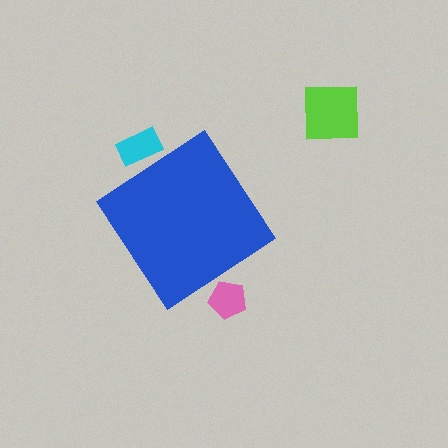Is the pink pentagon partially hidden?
Yes, the pink pentagon is partially hidden behind the blue diamond.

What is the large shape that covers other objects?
A blue diamond.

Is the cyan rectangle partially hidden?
Yes, the cyan rectangle is partially hidden behind the blue diamond.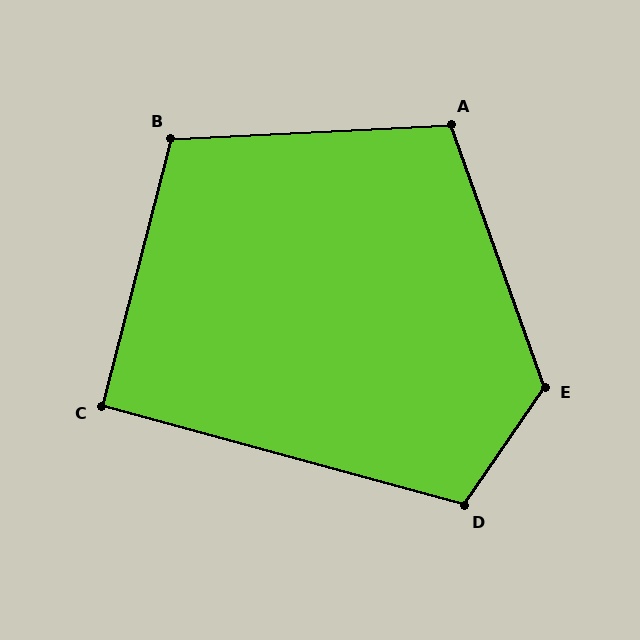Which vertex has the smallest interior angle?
C, at approximately 91 degrees.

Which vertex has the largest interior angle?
E, at approximately 126 degrees.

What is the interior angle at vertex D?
Approximately 109 degrees (obtuse).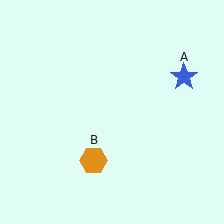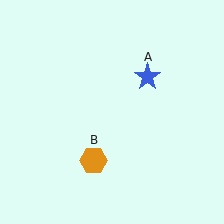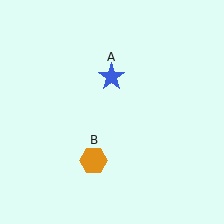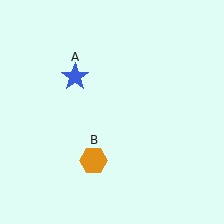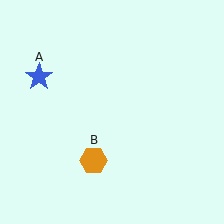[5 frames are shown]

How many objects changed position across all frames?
1 object changed position: blue star (object A).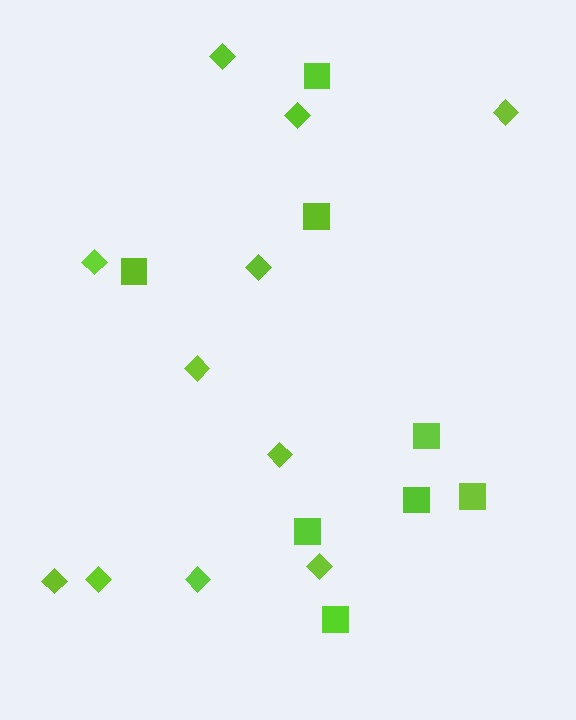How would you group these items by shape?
There are 2 groups: one group of squares (8) and one group of diamonds (11).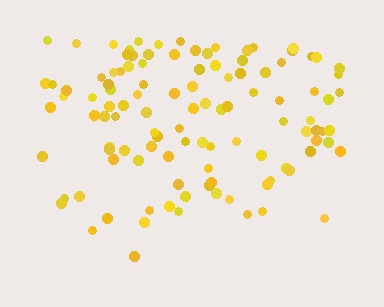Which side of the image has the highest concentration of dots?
The top.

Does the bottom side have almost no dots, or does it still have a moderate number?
Still a moderate number, just noticeably fewer than the top.